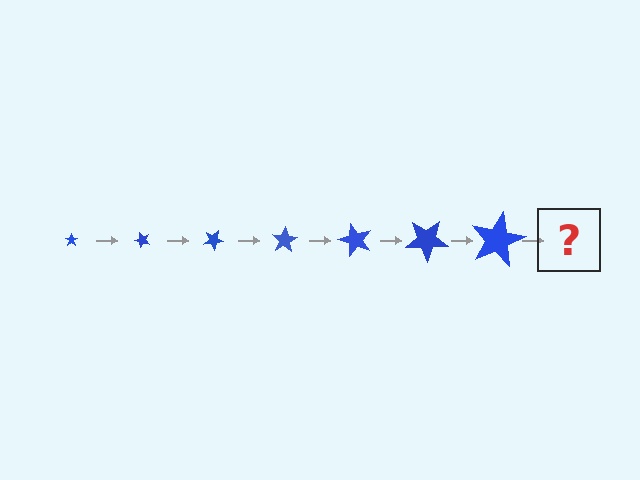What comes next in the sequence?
The next element should be a star, larger than the previous one and rotated 350 degrees from the start.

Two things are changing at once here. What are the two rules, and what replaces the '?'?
The two rules are that the star grows larger each step and it rotates 50 degrees each step. The '?' should be a star, larger than the previous one and rotated 350 degrees from the start.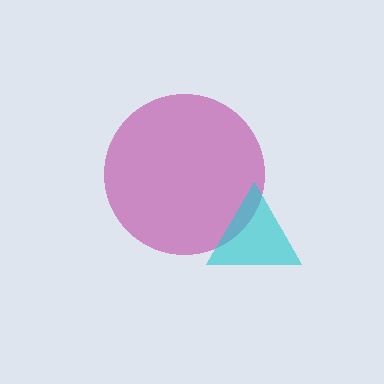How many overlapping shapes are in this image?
There are 2 overlapping shapes in the image.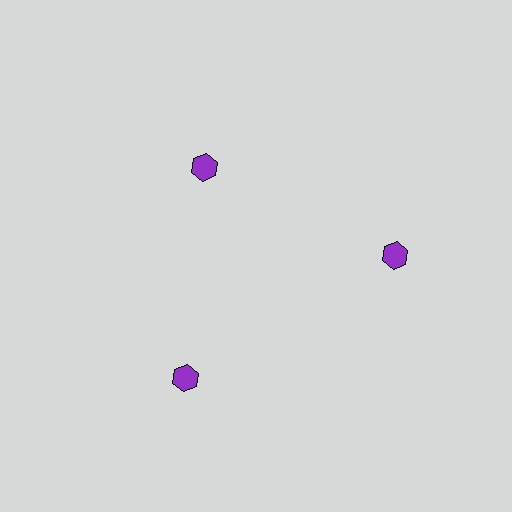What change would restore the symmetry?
The symmetry would be restored by moving it outward, back onto the ring so that all 3 hexagons sit at equal angles and equal distance from the center.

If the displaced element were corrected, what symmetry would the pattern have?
It would have 3-fold rotational symmetry — the pattern would map onto itself every 120 degrees.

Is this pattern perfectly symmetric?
No. The 3 purple hexagons are arranged in a ring, but one element near the 11 o'clock position is pulled inward toward the center, breaking the 3-fold rotational symmetry.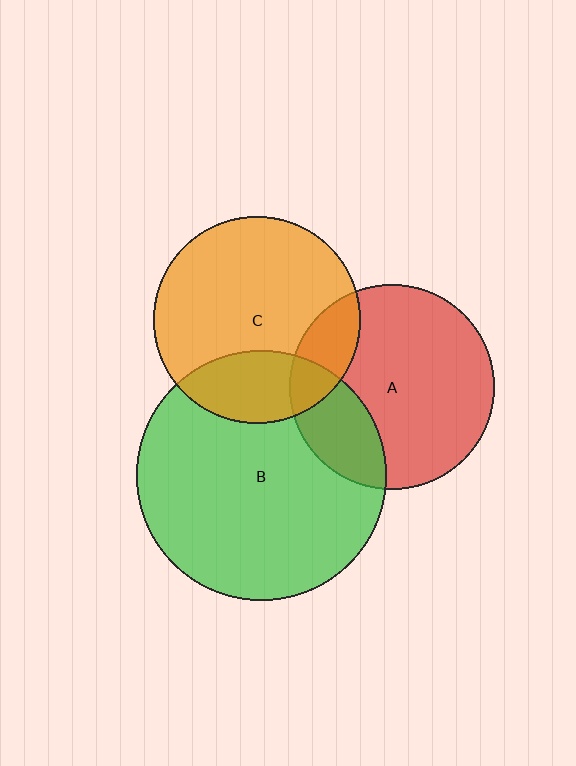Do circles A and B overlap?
Yes.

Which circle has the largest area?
Circle B (green).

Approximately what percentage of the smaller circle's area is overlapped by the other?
Approximately 25%.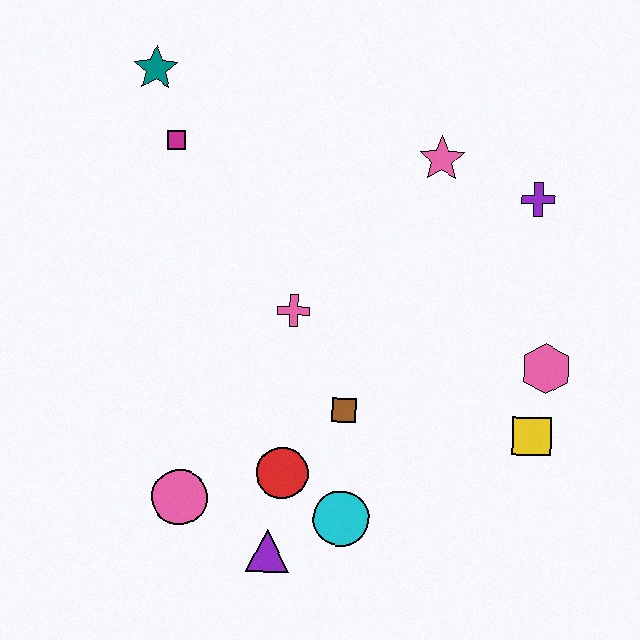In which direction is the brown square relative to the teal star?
The brown square is below the teal star.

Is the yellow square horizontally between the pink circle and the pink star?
No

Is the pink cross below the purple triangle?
No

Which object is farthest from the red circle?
The teal star is farthest from the red circle.